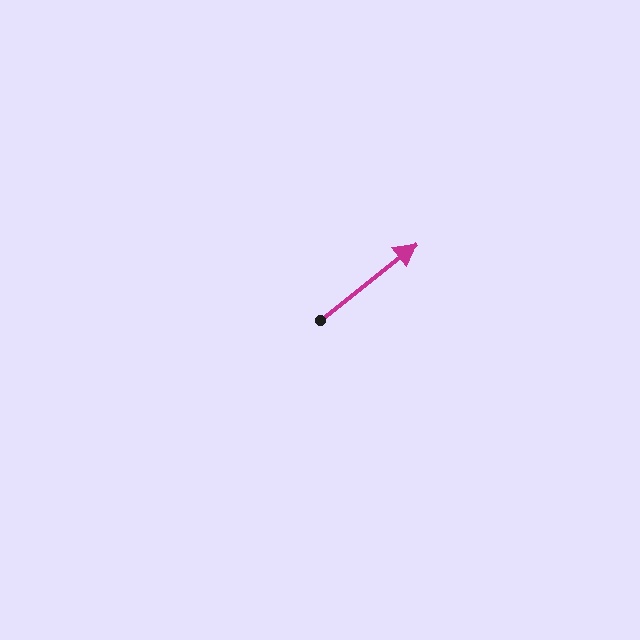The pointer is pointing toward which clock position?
Roughly 2 o'clock.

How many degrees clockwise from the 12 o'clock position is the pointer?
Approximately 51 degrees.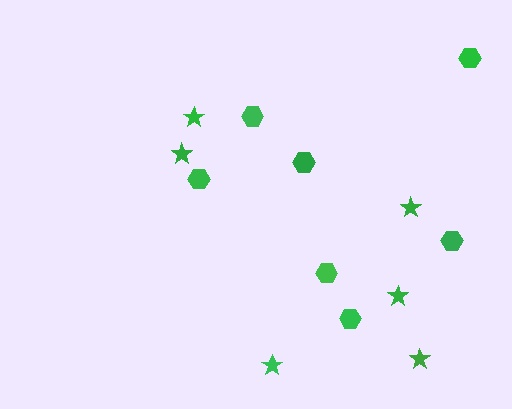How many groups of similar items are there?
There are 2 groups: one group of stars (6) and one group of hexagons (7).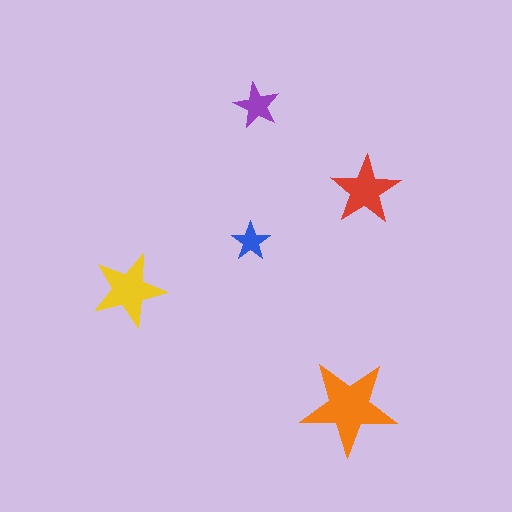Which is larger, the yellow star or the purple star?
The yellow one.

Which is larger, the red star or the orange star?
The orange one.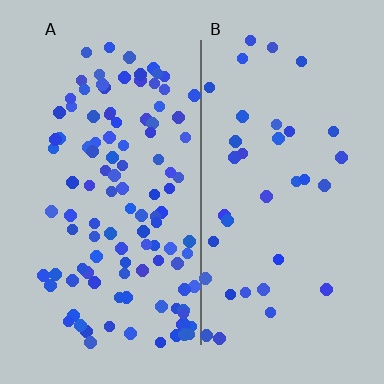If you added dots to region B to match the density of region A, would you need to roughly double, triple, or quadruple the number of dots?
Approximately triple.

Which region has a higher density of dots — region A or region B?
A (the left).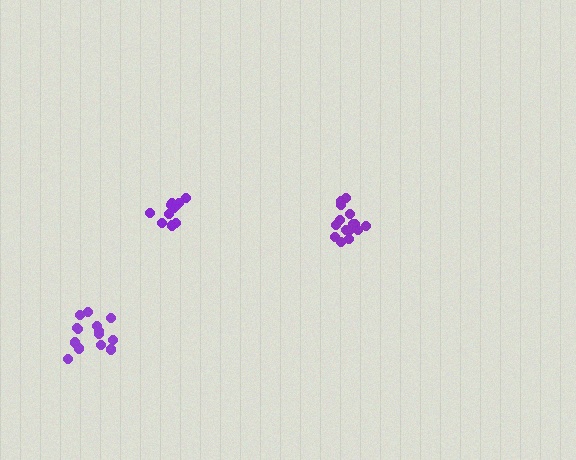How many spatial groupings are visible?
There are 3 spatial groupings.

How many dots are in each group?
Group 1: 15 dots, Group 2: 14 dots, Group 3: 11 dots (40 total).